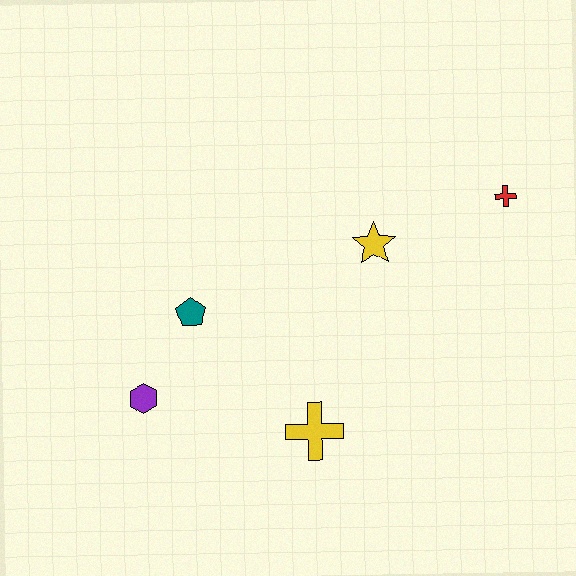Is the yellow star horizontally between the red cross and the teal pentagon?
Yes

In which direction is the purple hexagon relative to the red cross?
The purple hexagon is to the left of the red cross.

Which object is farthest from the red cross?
The purple hexagon is farthest from the red cross.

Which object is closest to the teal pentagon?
The purple hexagon is closest to the teal pentagon.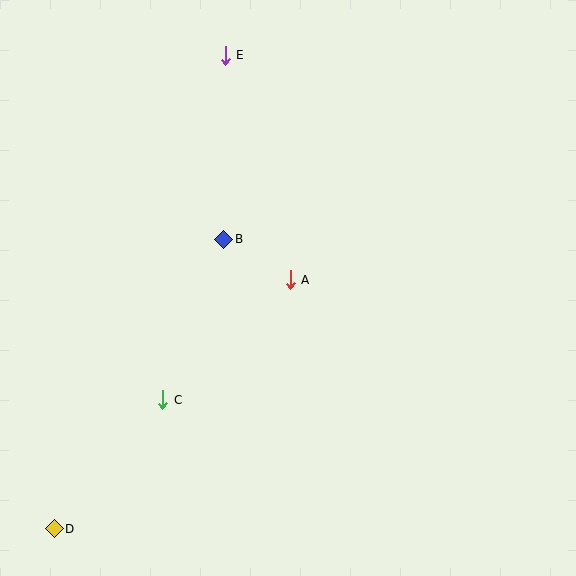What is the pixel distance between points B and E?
The distance between B and E is 184 pixels.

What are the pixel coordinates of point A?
Point A is at (290, 280).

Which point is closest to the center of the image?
Point A at (290, 280) is closest to the center.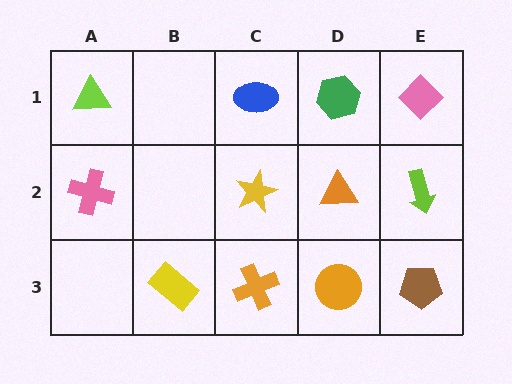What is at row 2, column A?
A pink cross.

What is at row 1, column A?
A lime triangle.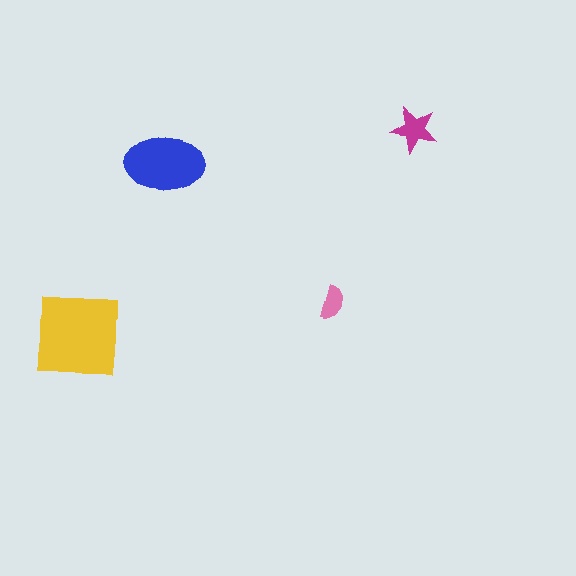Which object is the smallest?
The pink semicircle.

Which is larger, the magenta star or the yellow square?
The yellow square.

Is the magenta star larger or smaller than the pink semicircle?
Larger.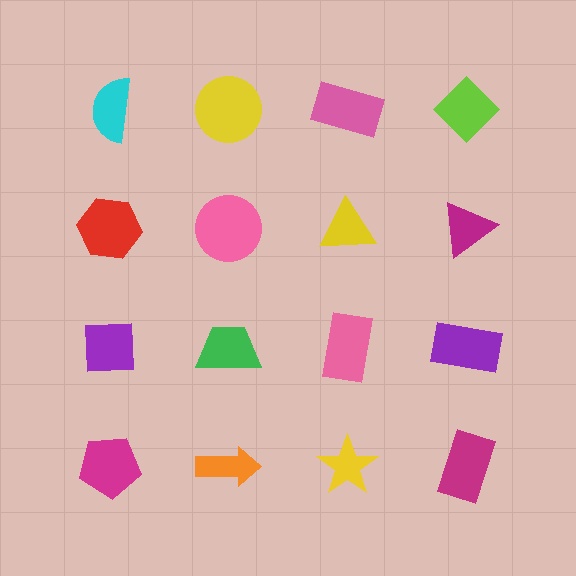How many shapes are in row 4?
4 shapes.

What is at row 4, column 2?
An orange arrow.